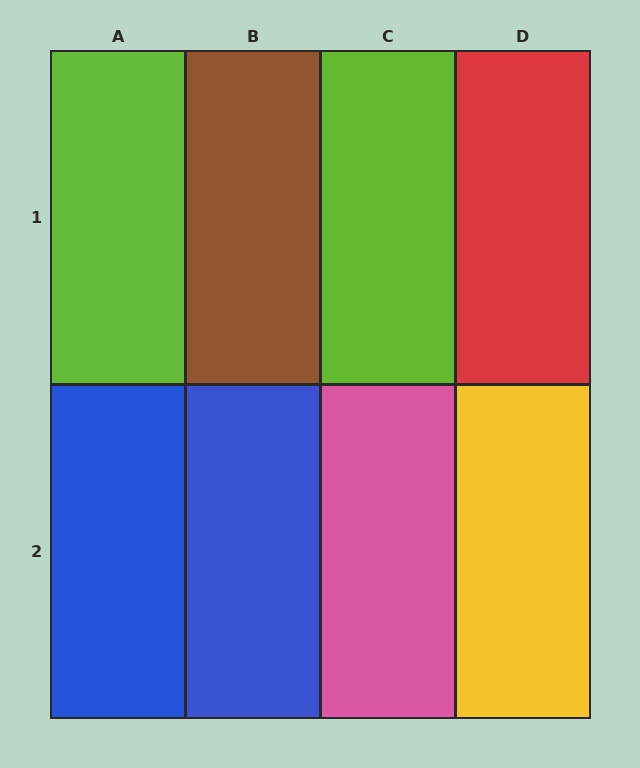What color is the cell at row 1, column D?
Red.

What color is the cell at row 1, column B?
Brown.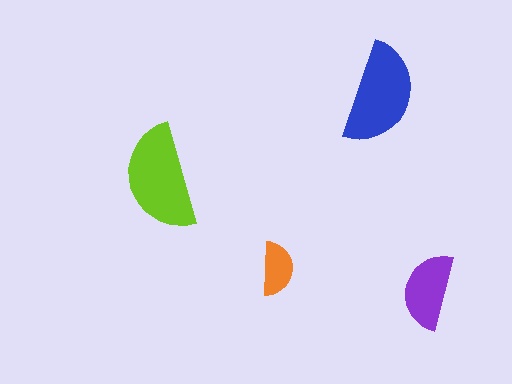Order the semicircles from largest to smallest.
the lime one, the blue one, the purple one, the orange one.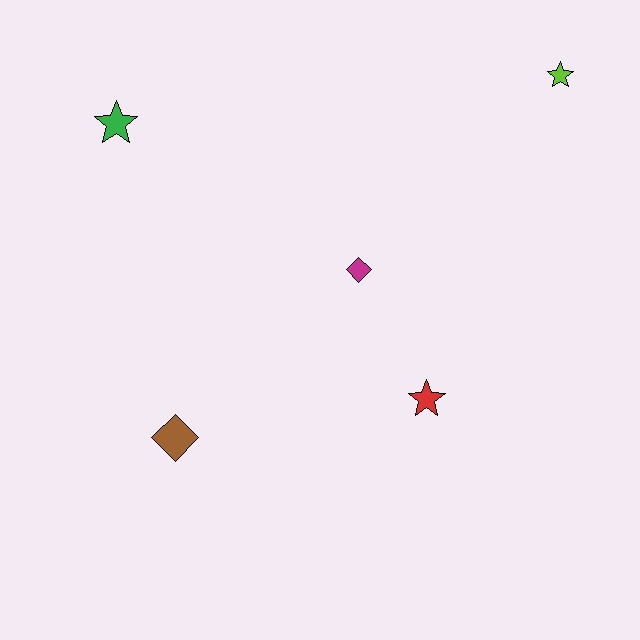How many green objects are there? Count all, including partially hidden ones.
There is 1 green object.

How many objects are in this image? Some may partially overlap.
There are 5 objects.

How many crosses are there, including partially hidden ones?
There are no crosses.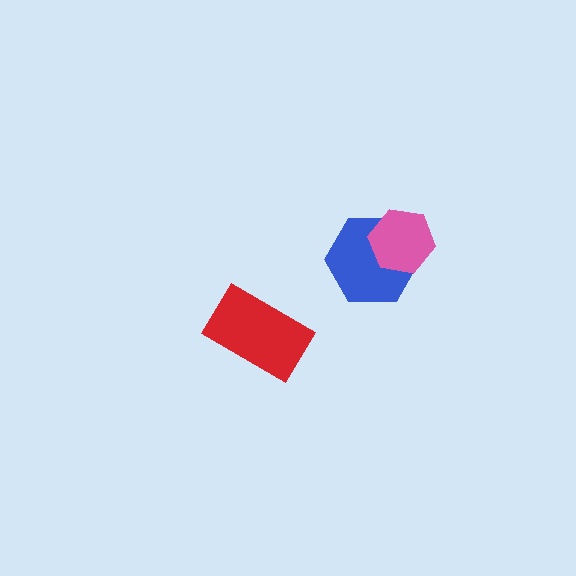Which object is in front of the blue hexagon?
The pink hexagon is in front of the blue hexagon.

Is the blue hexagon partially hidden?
Yes, it is partially covered by another shape.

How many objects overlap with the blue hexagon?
1 object overlaps with the blue hexagon.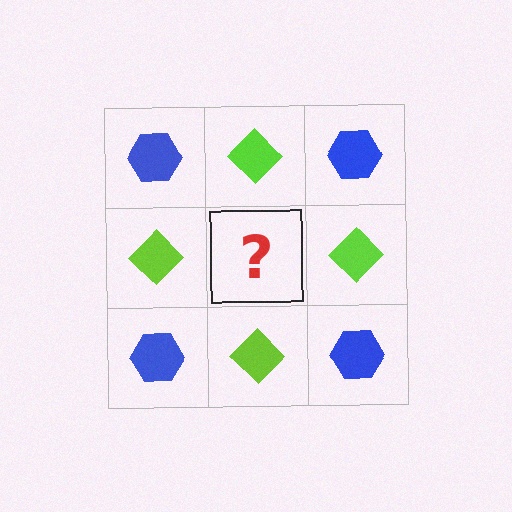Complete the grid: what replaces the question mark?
The question mark should be replaced with a blue hexagon.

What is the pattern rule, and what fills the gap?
The rule is that it alternates blue hexagon and lime diamond in a checkerboard pattern. The gap should be filled with a blue hexagon.